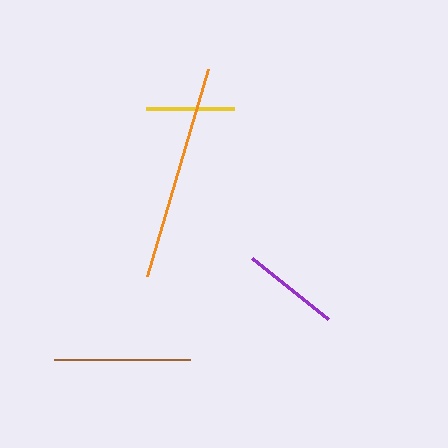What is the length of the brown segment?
The brown segment is approximately 136 pixels long.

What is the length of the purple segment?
The purple segment is approximately 98 pixels long.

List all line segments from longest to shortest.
From longest to shortest: orange, brown, purple, yellow.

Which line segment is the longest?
The orange line is the longest at approximately 215 pixels.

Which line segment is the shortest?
The yellow line is the shortest at approximately 87 pixels.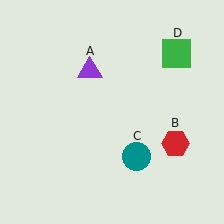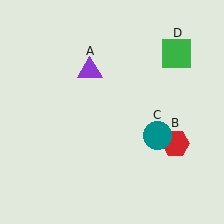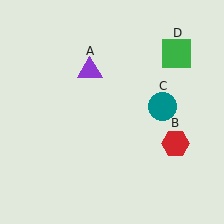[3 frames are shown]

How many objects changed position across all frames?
1 object changed position: teal circle (object C).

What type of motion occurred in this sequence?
The teal circle (object C) rotated counterclockwise around the center of the scene.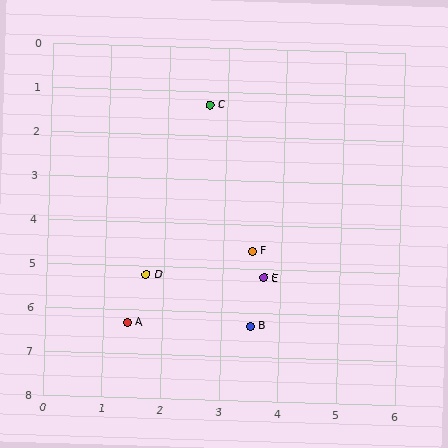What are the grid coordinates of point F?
Point F is at approximately (3.5, 4.6).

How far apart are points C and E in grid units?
Points C and E are about 4.0 grid units apart.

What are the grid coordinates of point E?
Point E is at approximately (3.7, 5.2).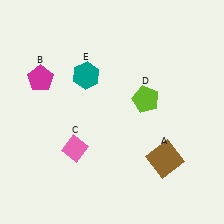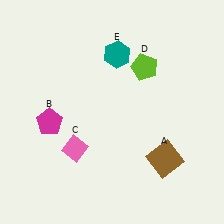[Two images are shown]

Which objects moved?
The objects that moved are: the magenta pentagon (B), the lime pentagon (D), the teal hexagon (E).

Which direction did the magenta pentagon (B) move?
The magenta pentagon (B) moved down.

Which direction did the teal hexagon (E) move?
The teal hexagon (E) moved right.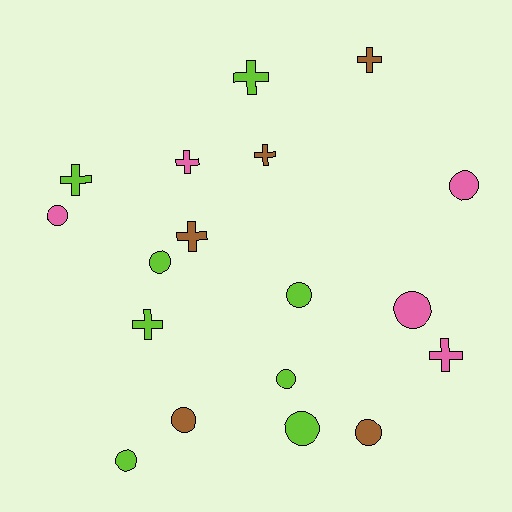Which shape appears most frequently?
Circle, with 10 objects.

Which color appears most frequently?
Lime, with 8 objects.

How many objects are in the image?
There are 18 objects.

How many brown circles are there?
There are 2 brown circles.